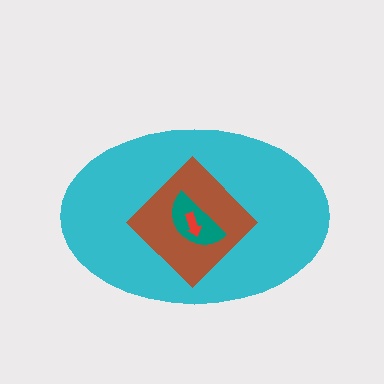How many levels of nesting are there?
4.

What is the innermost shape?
The red arrow.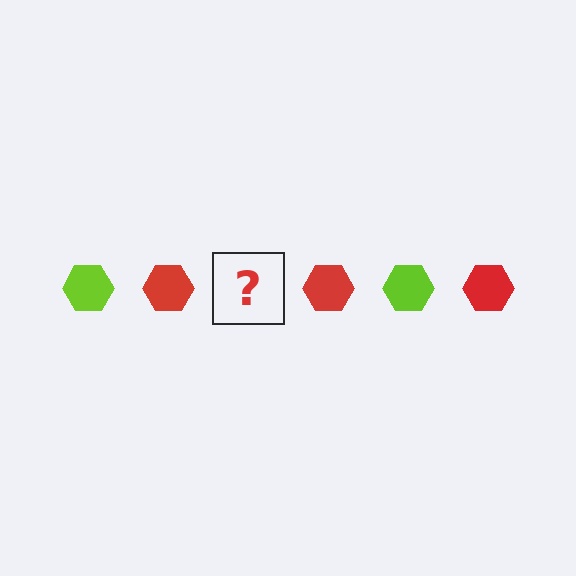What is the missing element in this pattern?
The missing element is a lime hexagon.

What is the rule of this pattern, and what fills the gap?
The rule is that the pattern cycles through lime, red hexagons. The gap should be filled with a lime hexagon.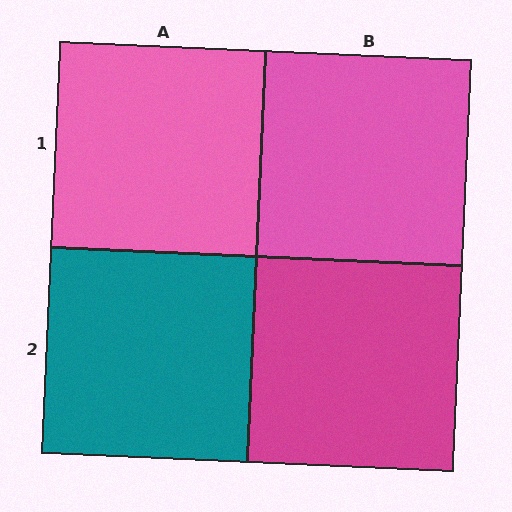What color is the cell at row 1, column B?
Pink.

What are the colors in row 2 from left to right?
Teal, magenta.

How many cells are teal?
1 cell is teal.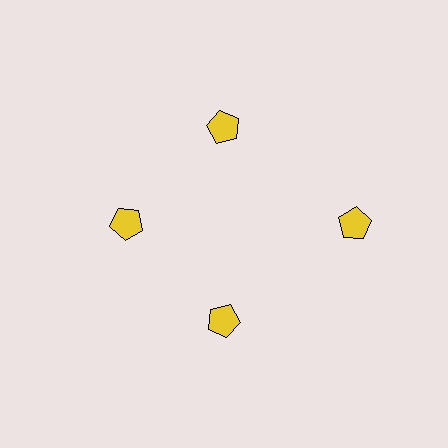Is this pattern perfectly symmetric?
No. The 4 yellow pentagons are arranged in a ring, but one element near the 3 o'clock position is pushed outward from the center, breaking the 4-fold rotational symmetry.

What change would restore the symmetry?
The symmetry would be restored by moving it inward, back onto the ring so that all 4 pentagons sit at equal angles and equal distance from the center.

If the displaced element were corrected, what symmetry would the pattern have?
It would have 4-fold rotational symmetry — the pattern would map onto itself every 90 degrees.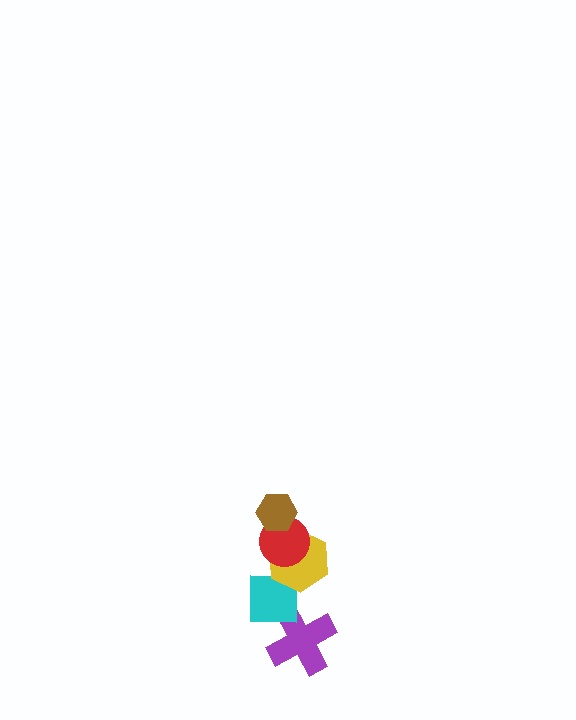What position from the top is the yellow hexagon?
The yellow hexagon is 3rd from the top.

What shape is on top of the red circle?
The brown hexagon is on top of the red circle.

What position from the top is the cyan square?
The cyan square is 4th from the top.